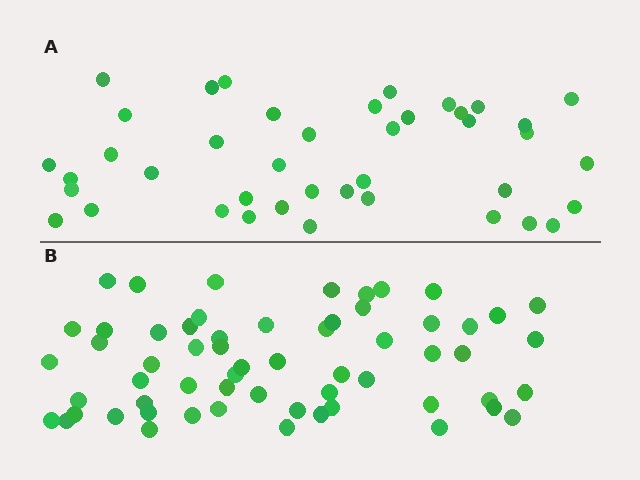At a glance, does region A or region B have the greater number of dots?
Region B (the bottom region) has more dots.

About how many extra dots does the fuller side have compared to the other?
Region B has approximately 20 more dots than region A.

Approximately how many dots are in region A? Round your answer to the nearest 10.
About 40 dots. (The exact count is 41, which rounds to 40.)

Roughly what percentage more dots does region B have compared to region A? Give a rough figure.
About 45% more.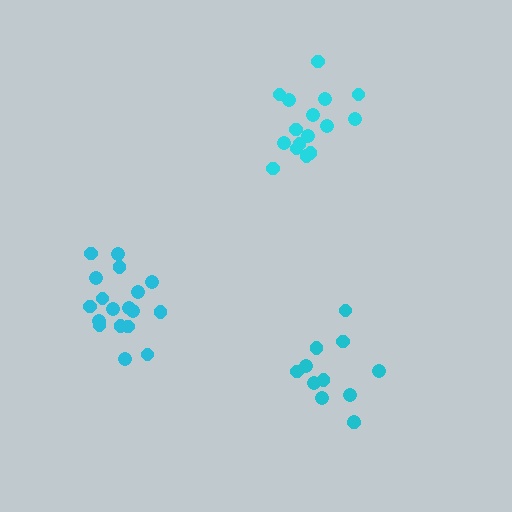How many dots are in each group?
Group 1: 16 dots, Group 2: 12 dots, Group 3: 18 dots (46 total).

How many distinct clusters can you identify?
There are 3 distinct clusters.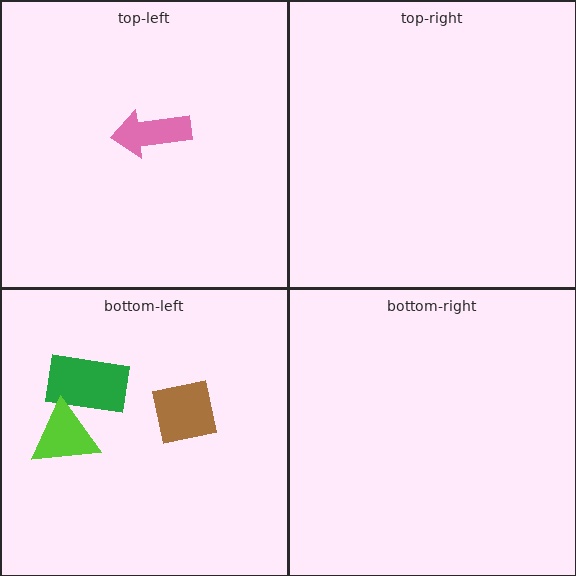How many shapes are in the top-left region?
1.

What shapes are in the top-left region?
The pink arrow.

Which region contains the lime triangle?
The bottom-left region.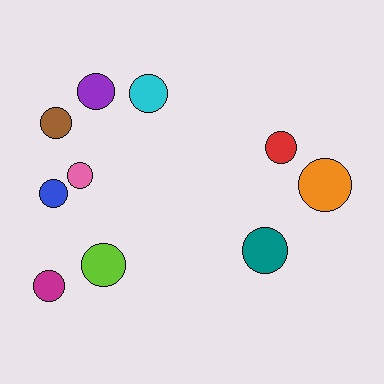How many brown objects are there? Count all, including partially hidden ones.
There is 1 brown object.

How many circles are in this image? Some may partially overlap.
There are 10 circles.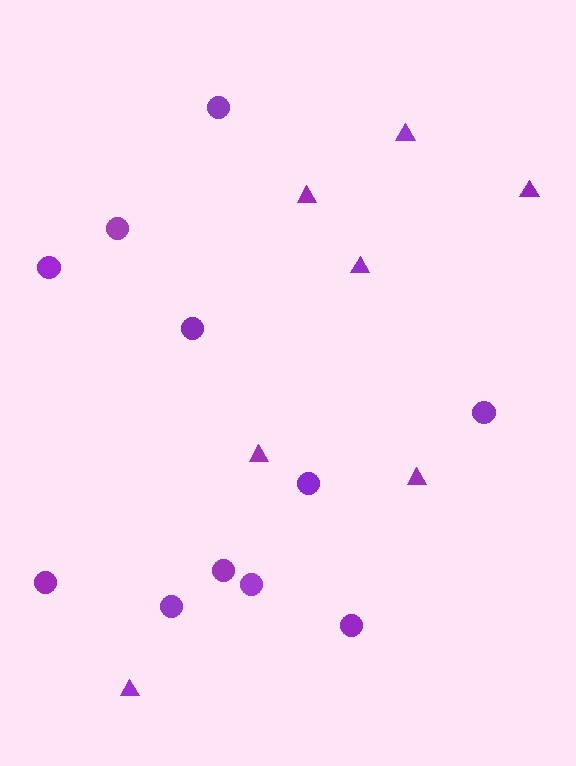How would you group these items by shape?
There are 2 groups: one group of triangles (7) and one group of circles (11).